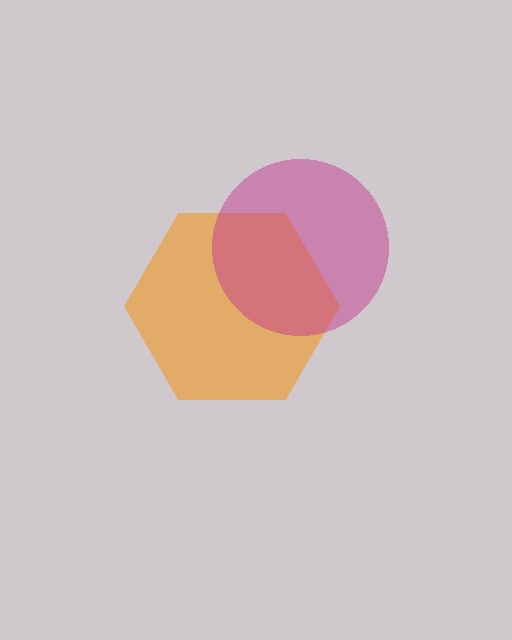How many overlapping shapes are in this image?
There are 2 overlapping shapes in the image.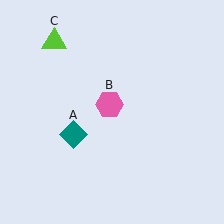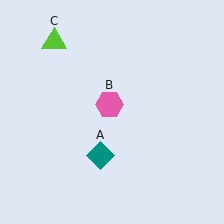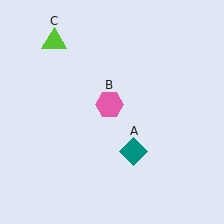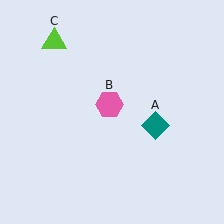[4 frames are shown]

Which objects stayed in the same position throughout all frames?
Pink hexagon (object B) and lime triangle (object C) remained stationary.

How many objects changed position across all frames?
1 object changed position: teal diamond (object A).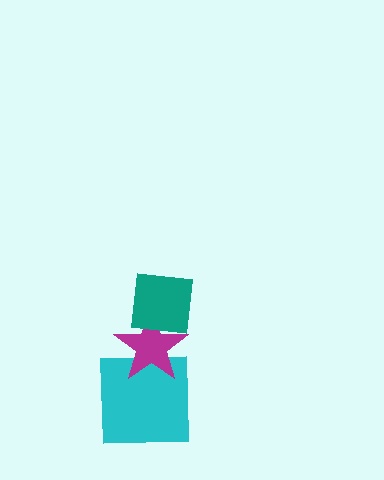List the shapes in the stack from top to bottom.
From top to bottom: the teal square, the magenta star, the cyan square.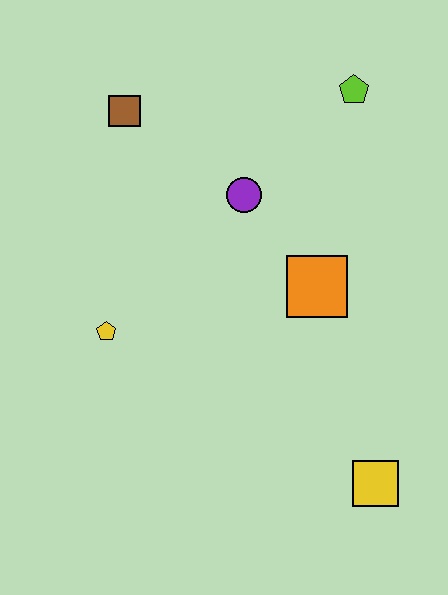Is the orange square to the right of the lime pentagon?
No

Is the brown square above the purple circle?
Yes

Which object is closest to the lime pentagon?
The purple circle is closest to the lime pentagon.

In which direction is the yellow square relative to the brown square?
The yellow square is below the brown square.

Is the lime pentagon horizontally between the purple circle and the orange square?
No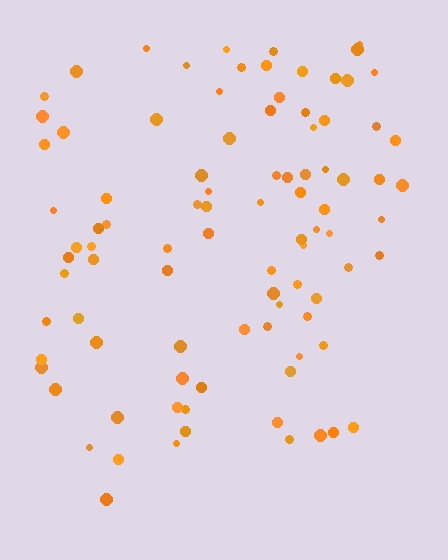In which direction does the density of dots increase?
From bottom to top, with the top side densest.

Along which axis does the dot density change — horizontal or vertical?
Vertical.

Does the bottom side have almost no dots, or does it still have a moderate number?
Still a moderate number, just noticeably fewer than the top.